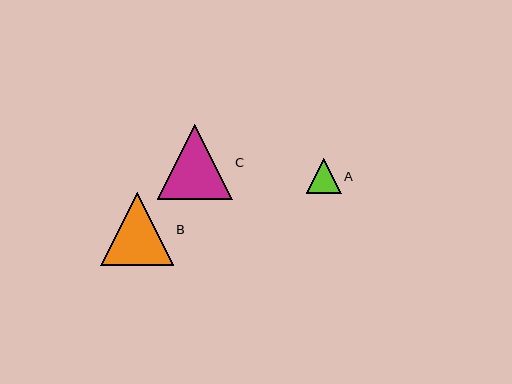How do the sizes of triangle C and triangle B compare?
Triangle C and triangle B are approximately the same size.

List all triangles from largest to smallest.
From largest to smallest: C, B, A.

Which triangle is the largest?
Triangle C is the largest with a size of approximately 75 pixels.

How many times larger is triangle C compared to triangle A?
Triangle C is approximately 2.1 times the size of triangle A.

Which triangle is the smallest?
Triangle A is the smallest with a size of approximately 35 pixels.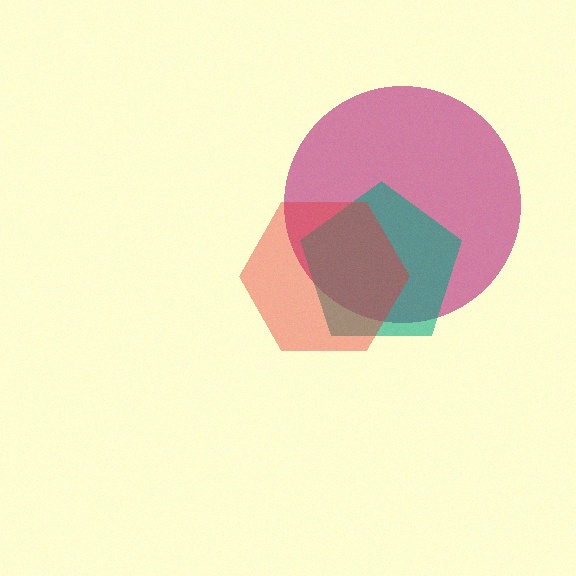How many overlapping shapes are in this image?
There are 3 overlapping shapes in the image.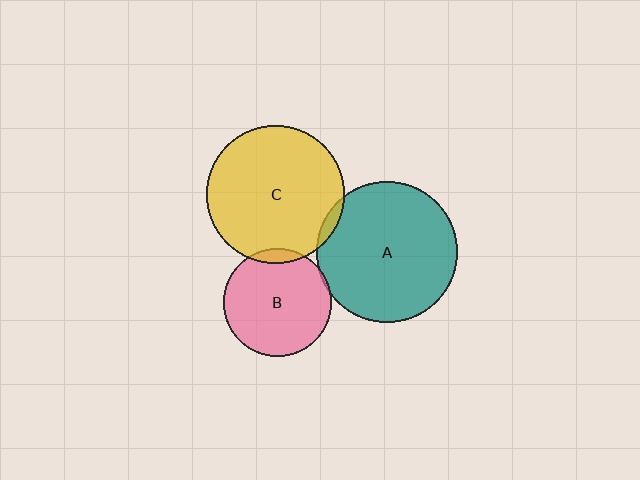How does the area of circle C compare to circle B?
Approximately 1.6 times.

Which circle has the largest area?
Circle A (teal).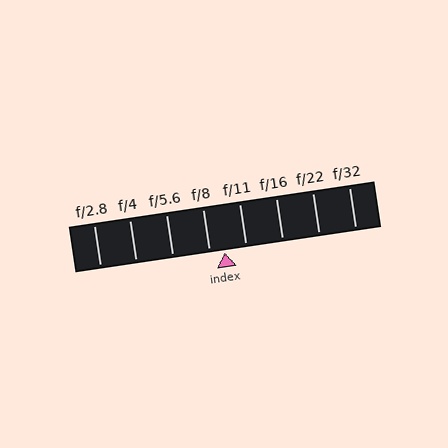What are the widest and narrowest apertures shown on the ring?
The widest aperture shown is f/2.8 and the narrowest is f/32.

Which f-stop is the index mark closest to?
The index mark is closest to f/8.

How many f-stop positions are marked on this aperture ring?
There are 8 f-stop positions marked.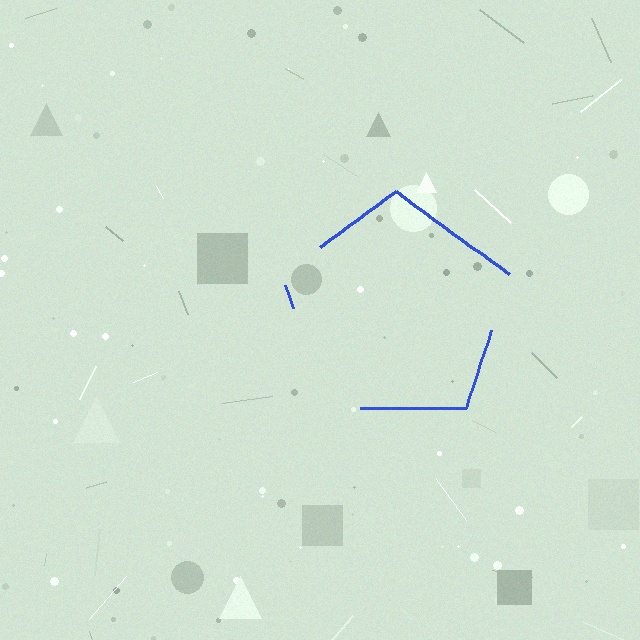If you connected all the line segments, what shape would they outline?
They would outline a pentagon.